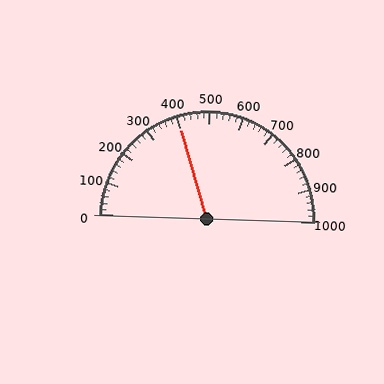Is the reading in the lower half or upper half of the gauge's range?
The reading is in the lower half of the range (0 to 1000).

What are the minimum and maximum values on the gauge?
The gauge ranges from 0 to 1000.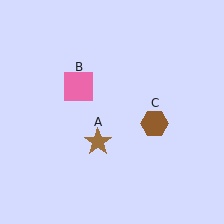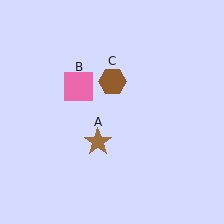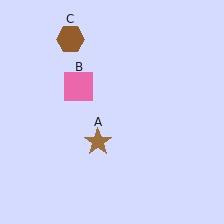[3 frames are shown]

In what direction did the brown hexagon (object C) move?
The brown hexagon (object C) moved up and to the left.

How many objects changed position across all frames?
1 object changed position: brown hexagon (object C).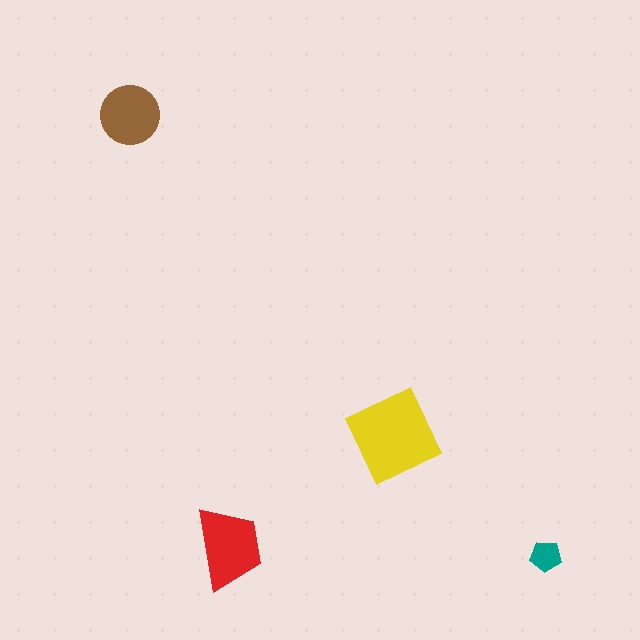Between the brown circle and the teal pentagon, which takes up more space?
The brown circle.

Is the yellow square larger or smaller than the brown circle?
Larger.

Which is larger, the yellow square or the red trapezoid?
The yellow square.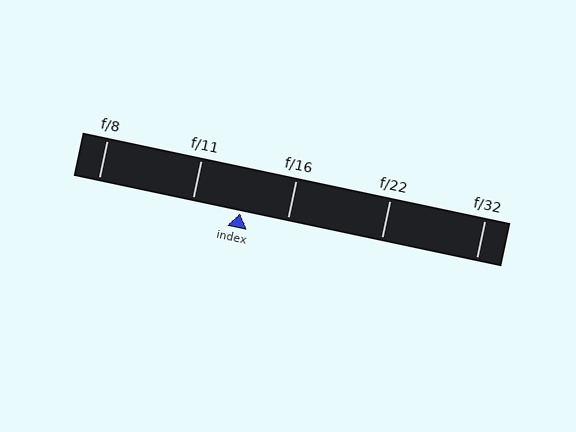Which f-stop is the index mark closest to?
The index mark is closest to f/16.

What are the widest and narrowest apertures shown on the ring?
The widest aperture shown is f/8 and the narrowest is f/32.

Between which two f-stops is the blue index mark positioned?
The index mark is between f/11 and f/16.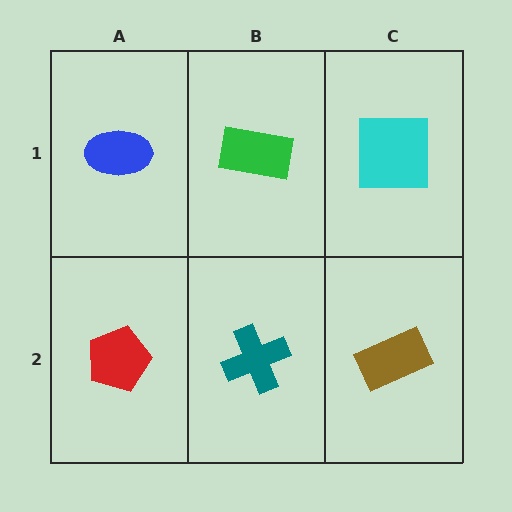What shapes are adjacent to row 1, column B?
A teal cross (row 2, column B), a blue ellipse (row 1, column A), a cyan square (row 1, column C).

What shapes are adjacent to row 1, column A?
A red pentagon (row 2, column A), a green rectangle (row 1, column B).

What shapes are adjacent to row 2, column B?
A green rectangle (row 1, column B), a red pentagon (row 2, column A), a brown rectangle (row 2, column C).